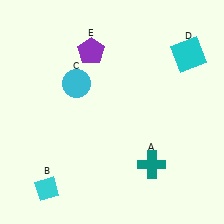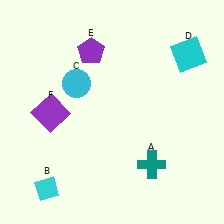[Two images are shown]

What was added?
A purple square (F) was added in Image 2.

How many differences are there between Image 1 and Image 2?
There is 1 difference between the two images.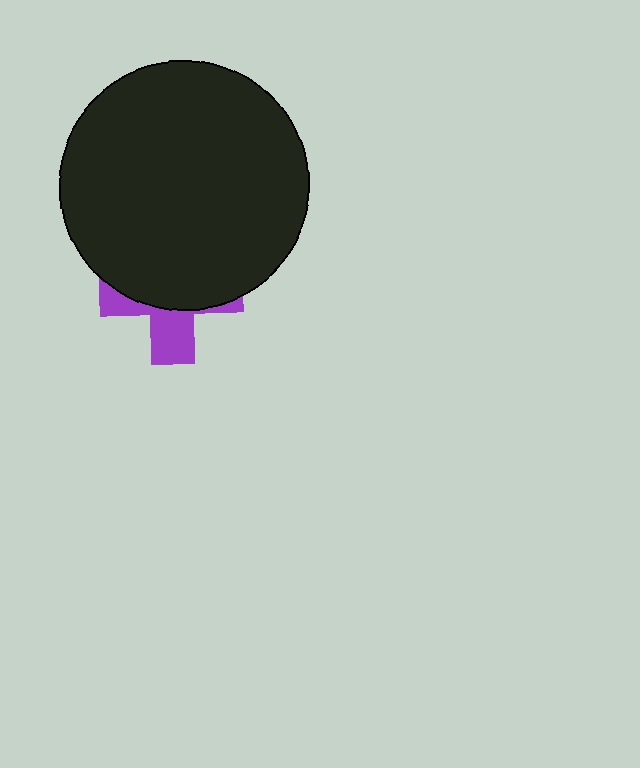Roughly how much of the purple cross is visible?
A small part of it is visible (roughly 35%).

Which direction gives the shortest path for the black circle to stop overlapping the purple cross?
Moving up gives the shortest separation.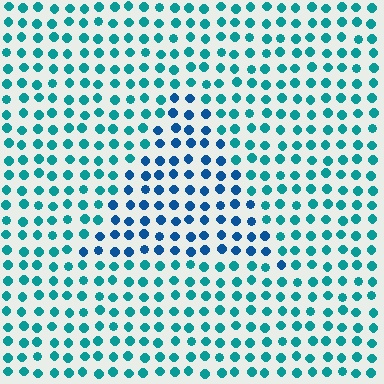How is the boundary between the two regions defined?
The boundary is defined purely by a slight shift in hue (about 32 degrees). Spacing, size, and orientation are identical on both sides.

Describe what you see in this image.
The image is filled with small teal elements in a uniform arrangement. A triangle-shaped region is visible where the elements are tinted to a slightly different hue, forming a subtle color boundary.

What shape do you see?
I see a triangle.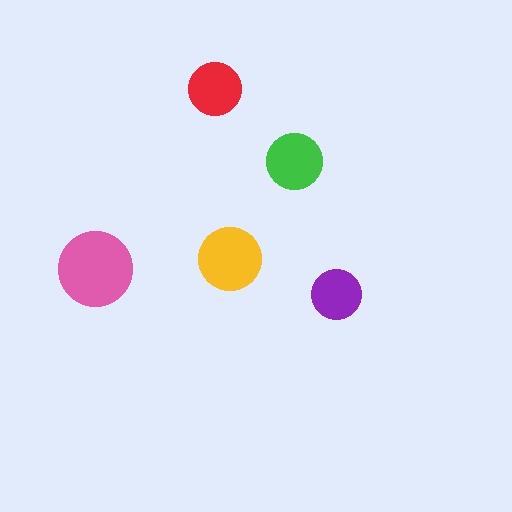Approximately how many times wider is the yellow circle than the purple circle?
About 1.5 times wider.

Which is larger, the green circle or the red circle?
The green one.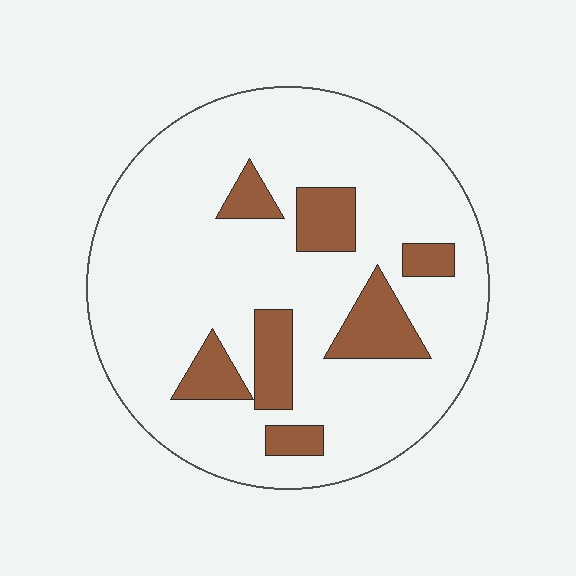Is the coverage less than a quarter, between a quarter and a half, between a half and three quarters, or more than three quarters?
Less than a quarter.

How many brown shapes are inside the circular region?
7.